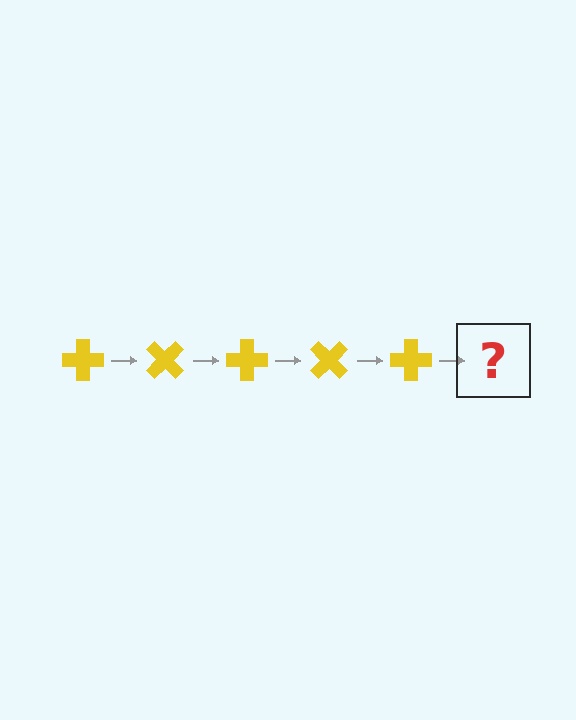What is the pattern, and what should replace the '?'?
The pattern is that the cross rotates 45 degrees each step. The '?' should be a yellow cross rotated 225 degrees.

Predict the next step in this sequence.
The next step is a yellow cross rotated 225 degrees.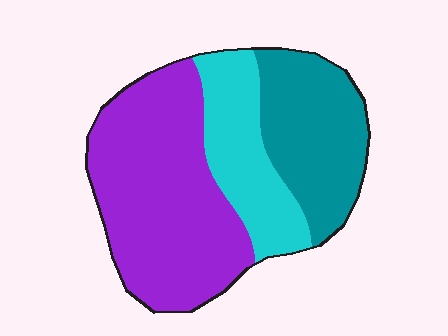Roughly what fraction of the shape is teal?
Teal covers around 30% of the shape.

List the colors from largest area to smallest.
From largest to smallest: purple, teal, cyan.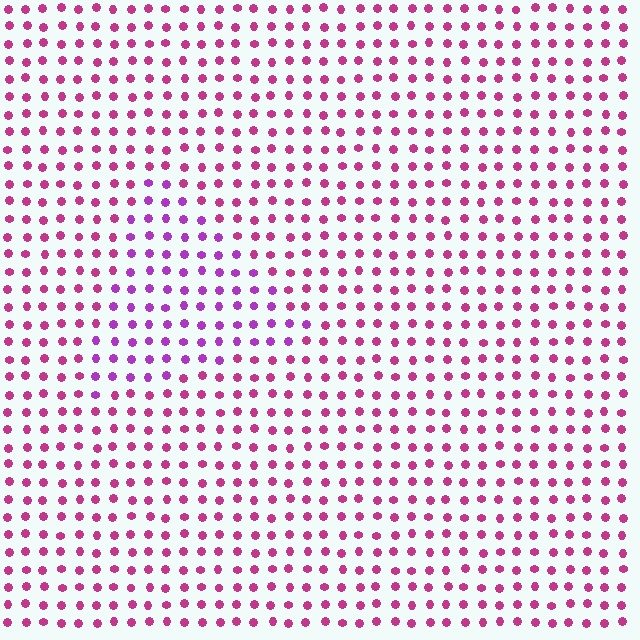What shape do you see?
I see a triangle.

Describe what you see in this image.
The image is filled with small magenta elements in a uniform arrangement. A triangle-shaped region is visible where the elements are tinted to a slightly different hue, forming a subtle color boundary.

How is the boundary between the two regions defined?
The boundary is defined purely by a slight shift in hue (about 34 degrees). Spacing, size, and orientation are identical on both sides.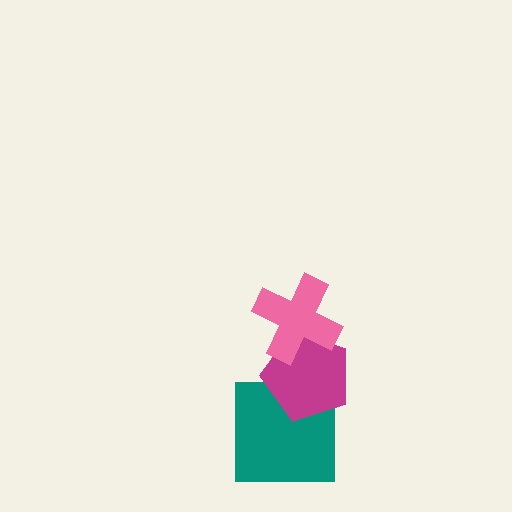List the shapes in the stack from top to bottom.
From top to bottom: the pink cross, the magenta pentagon, the teal square.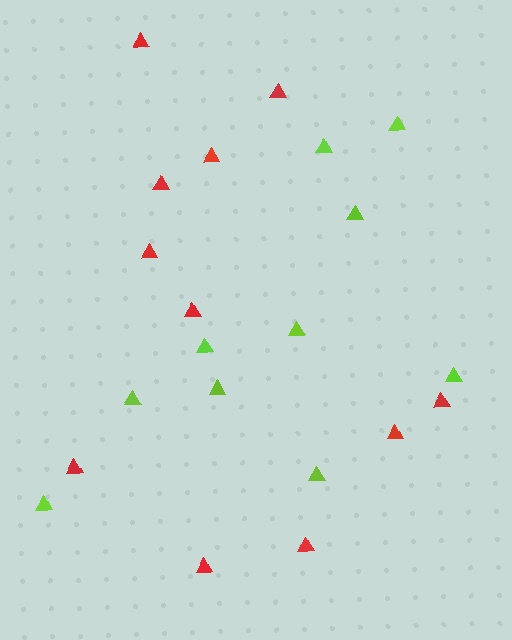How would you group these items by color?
There are 2 groups: one group of lime triangles (10) and one group of red triangles (11).